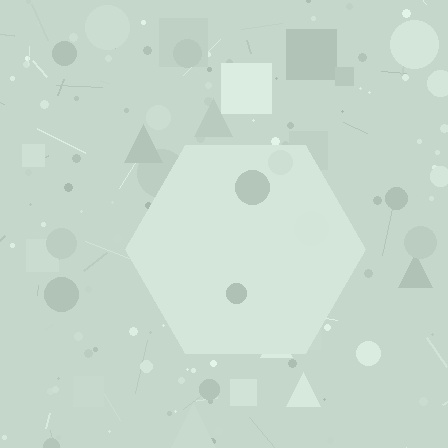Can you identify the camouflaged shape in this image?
The camouflaged shape is a hexagon.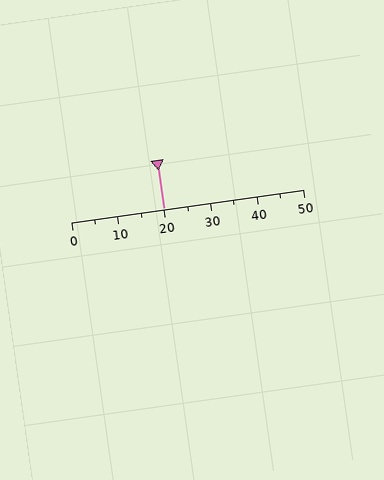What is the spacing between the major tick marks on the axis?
The major ticks are spaced 10 apart.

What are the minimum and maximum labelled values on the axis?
The axis runs from 0 to 50.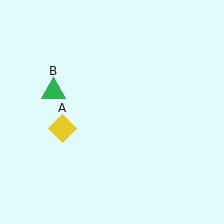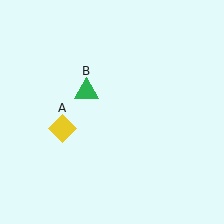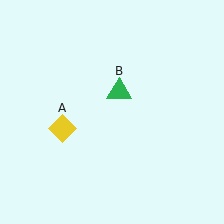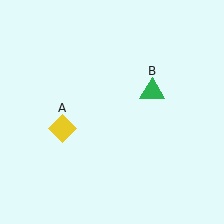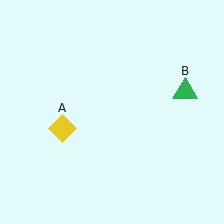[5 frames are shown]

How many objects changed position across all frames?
1 object changed position: green triangle (object B).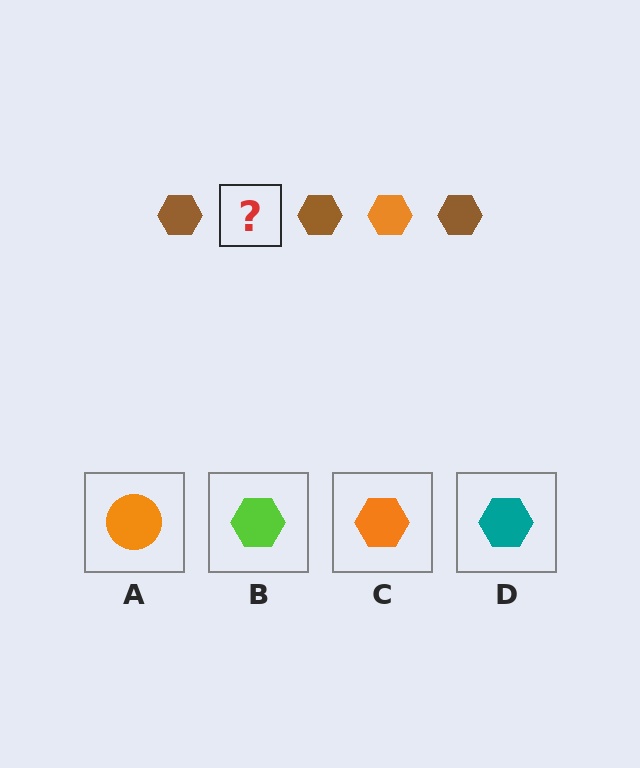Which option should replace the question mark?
Option C.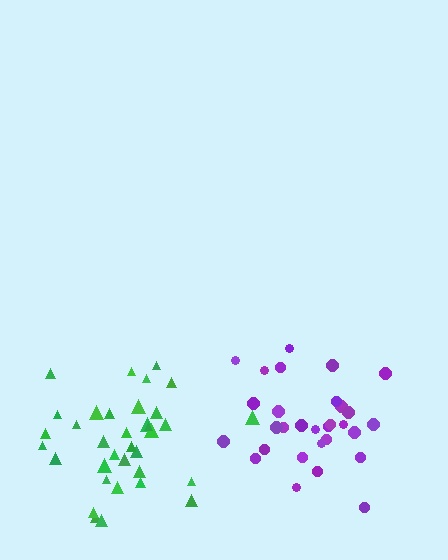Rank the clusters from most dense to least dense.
green, purple.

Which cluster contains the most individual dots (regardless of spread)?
Green (35).